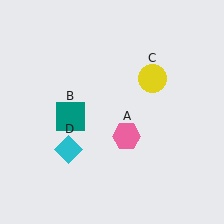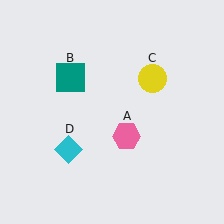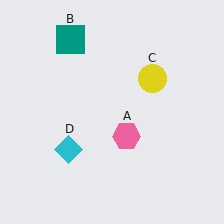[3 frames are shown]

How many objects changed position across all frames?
1 object changed position: teal square (object B).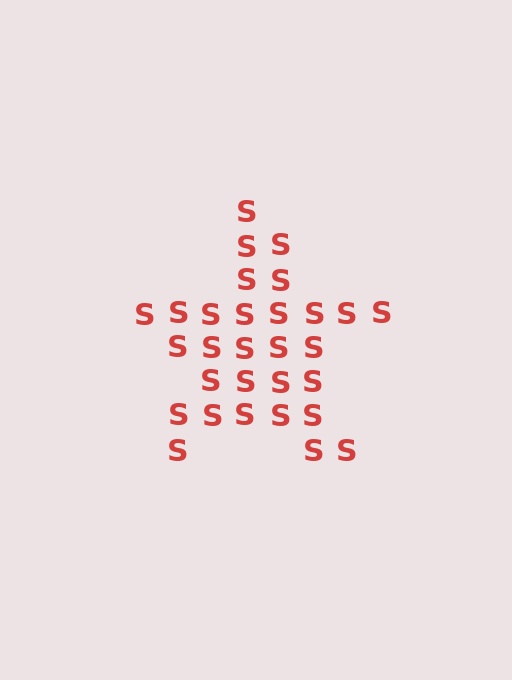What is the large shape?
The large shape is a star.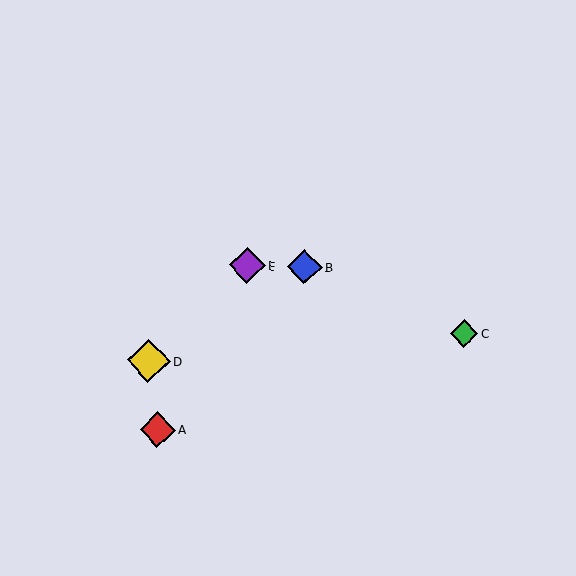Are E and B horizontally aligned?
Yes, both are at y≈265.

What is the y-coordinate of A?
Object A is at y≈430.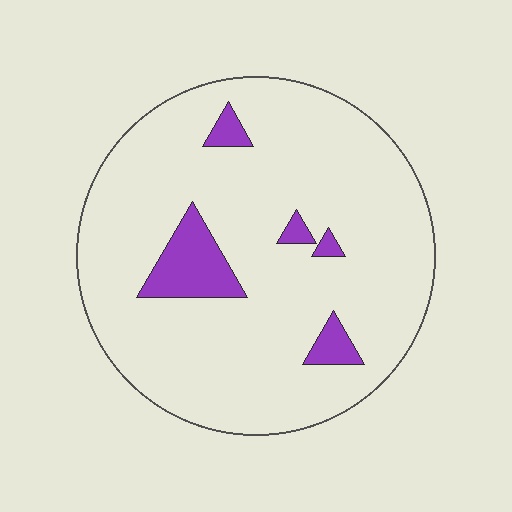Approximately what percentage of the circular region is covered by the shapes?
Approximately 10%.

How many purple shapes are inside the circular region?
5.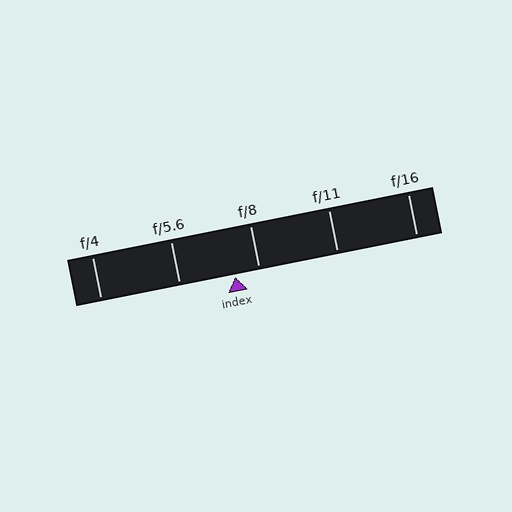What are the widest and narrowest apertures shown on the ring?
The widest aperture shown is f/4 and the narrowest is f/16.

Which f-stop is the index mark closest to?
The index mark is closest to f/8.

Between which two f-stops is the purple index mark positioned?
The index mark is between f/5.6 and f/8.